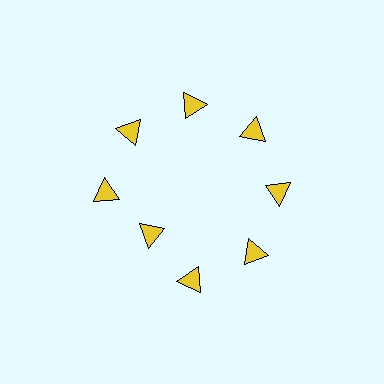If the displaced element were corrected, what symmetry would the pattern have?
It would have 8-fold rotational symmetry — the pattern would map onto itself every 45 degrees.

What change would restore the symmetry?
The symmetry would be restored by moving it outward, back onto the ring so that all 8 triangles sit at equal angles and equal distance from the center.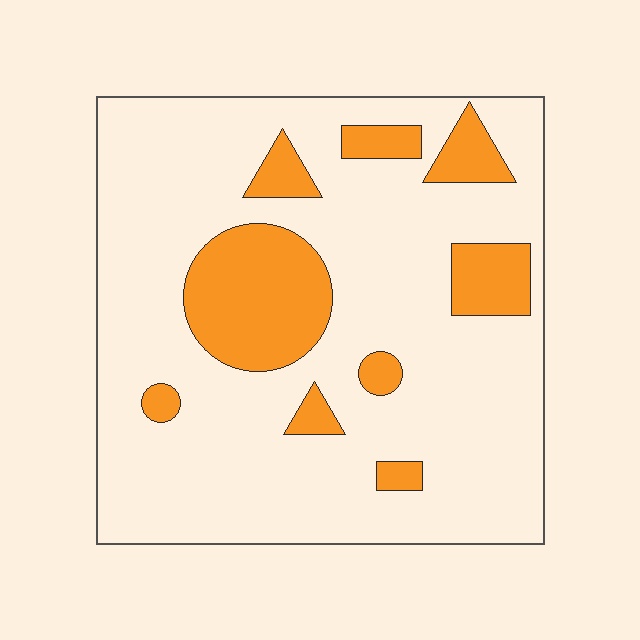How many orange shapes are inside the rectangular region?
9.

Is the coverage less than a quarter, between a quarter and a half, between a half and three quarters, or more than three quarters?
Less than a quarter.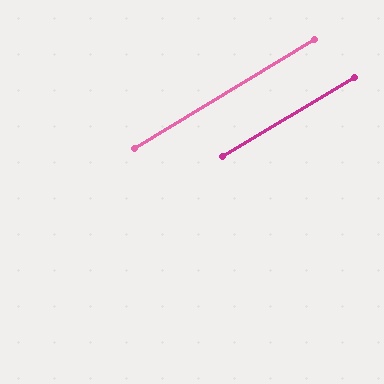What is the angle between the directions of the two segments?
Approximately 0 degrees.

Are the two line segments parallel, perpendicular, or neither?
Parallel — their directions differ by only 0.1°.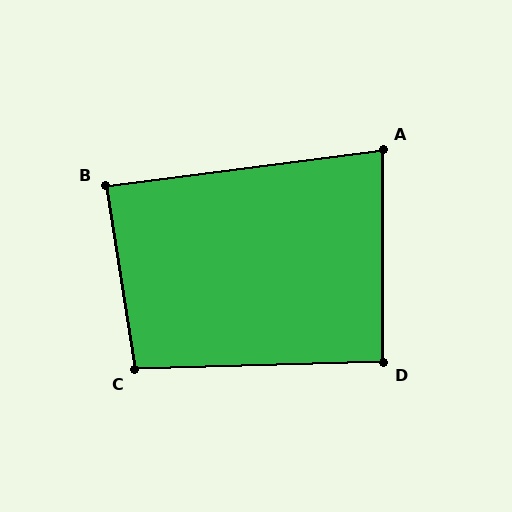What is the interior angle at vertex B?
Approximately 88 degrees (approximately right).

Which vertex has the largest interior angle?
C, at approximately 97 degrees.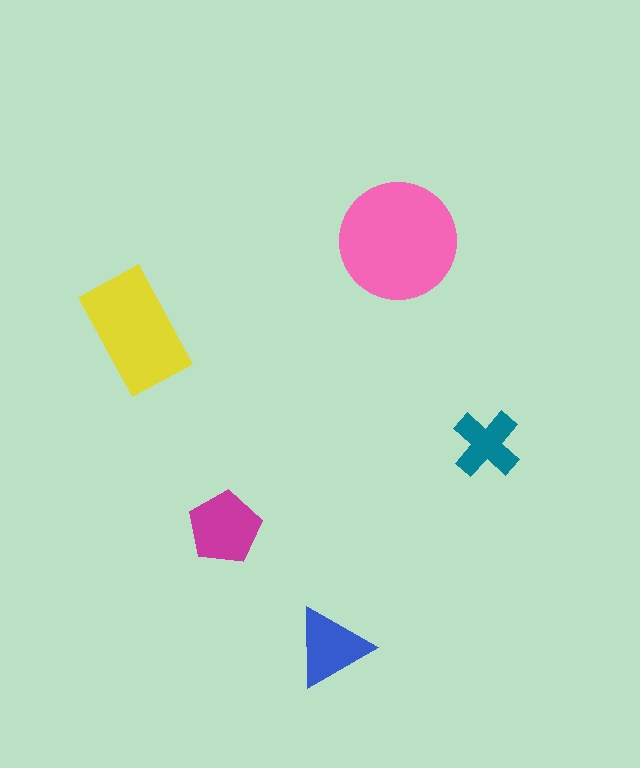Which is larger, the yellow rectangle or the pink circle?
The pink circle.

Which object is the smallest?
The teal cross.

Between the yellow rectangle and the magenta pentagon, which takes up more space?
The yellow rectangle.